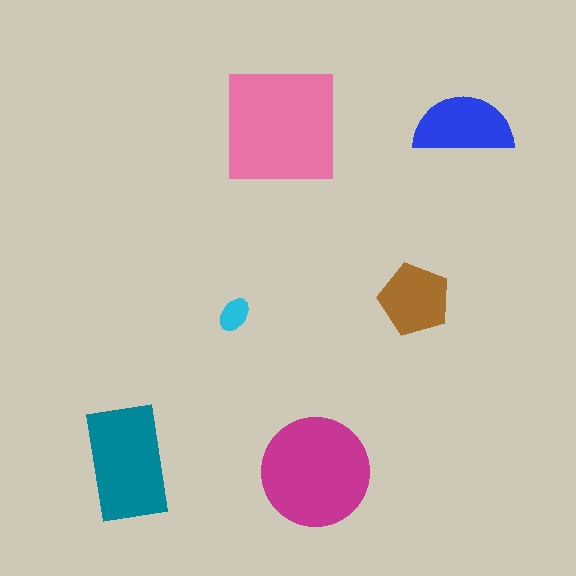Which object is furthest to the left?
The teal rectangle is leftmost.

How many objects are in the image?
There are 6 objects in the image.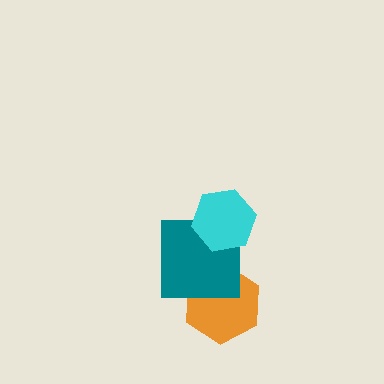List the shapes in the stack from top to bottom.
From top to bottom: the cyan hexagon, the teal square, the orange hexagon.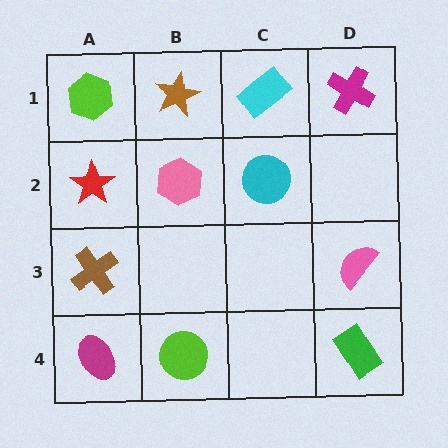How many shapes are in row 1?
4 shapes.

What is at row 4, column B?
A lime circle.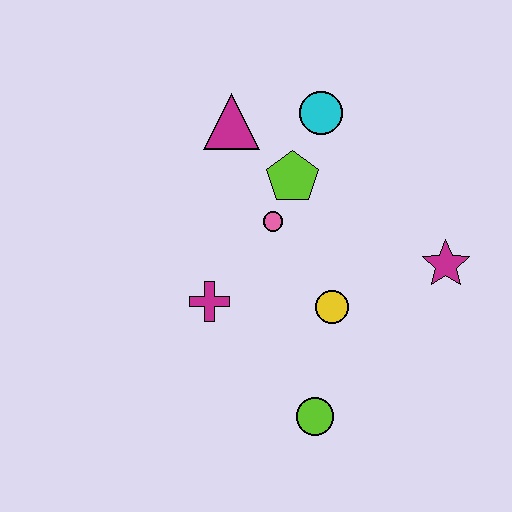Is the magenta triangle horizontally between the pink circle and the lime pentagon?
No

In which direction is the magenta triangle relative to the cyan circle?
The magenta triangle is to the left of the cyan circle.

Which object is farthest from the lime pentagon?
The lime circle is farthest from the lime pentagon.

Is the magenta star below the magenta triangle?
Yes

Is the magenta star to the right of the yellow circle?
Yes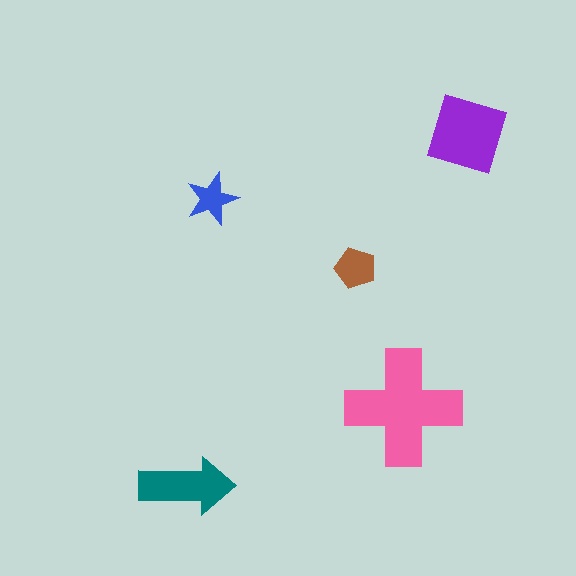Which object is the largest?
The pink cross.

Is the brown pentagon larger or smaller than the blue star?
Larger.